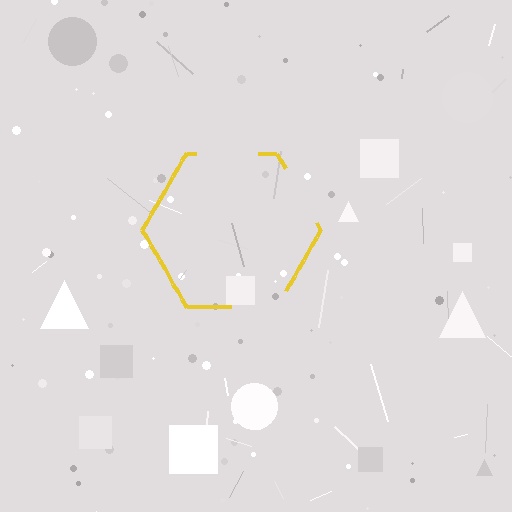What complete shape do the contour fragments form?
The contour fragments form a hexagon.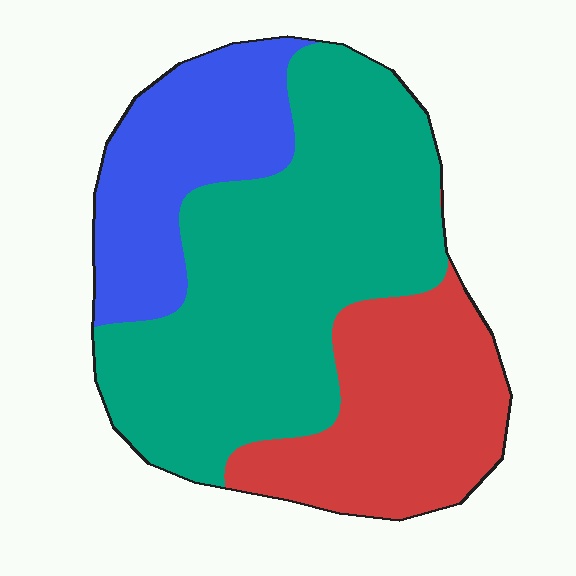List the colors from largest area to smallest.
From largest to smallest: teal, red, blue.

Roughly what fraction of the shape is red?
Red takes up between a quarter and a half of the shape.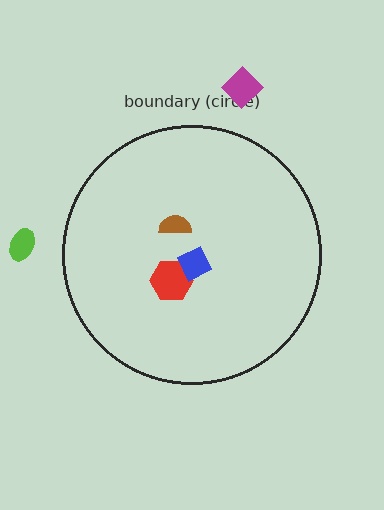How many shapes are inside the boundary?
3 inside, 2 outside.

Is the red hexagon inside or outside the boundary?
Inside.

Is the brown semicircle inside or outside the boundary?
Inside.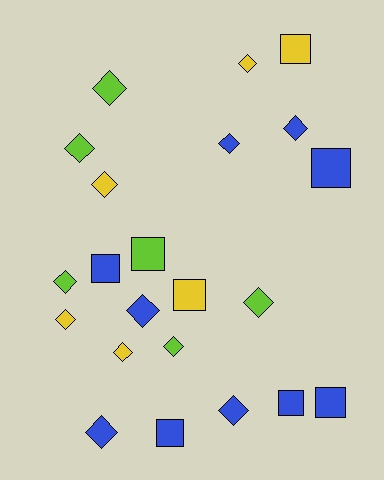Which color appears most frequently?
Blue, with 10 objects.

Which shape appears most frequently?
Diamond, with 14 objects.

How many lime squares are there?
There is 1 lime square.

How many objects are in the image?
There are 22 objects.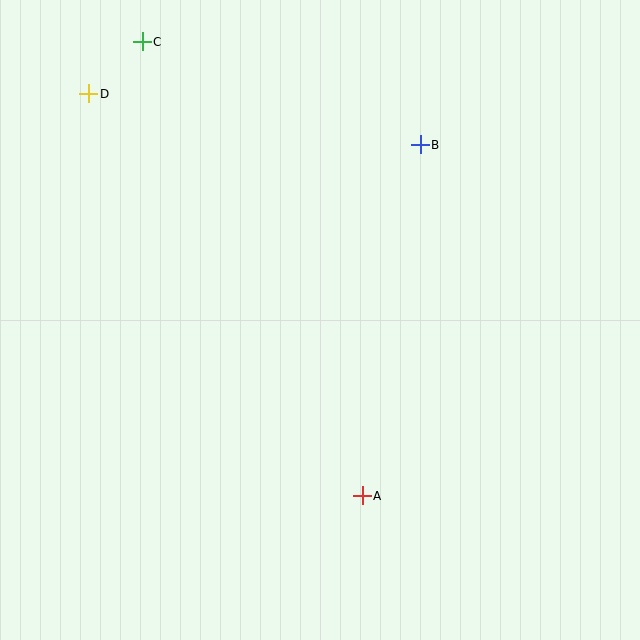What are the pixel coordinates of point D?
Point D is at (89, 94).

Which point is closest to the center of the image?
Point A at (362, 496) is closest to the center.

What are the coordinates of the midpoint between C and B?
The midpoint between C and B is at (281, 93).